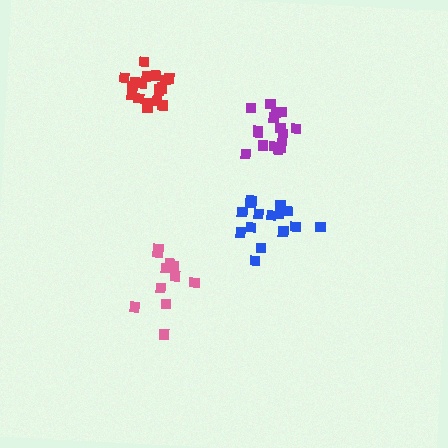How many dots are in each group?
Group 1: 17 dots, Group 2: 11 dots, Group 3: 15 dots, Group 4: 17 dots (60 total).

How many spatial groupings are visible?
There are 4 spatial groupings.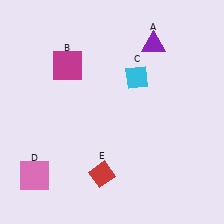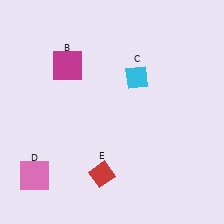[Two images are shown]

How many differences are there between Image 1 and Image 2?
There is 1 difference between the two images.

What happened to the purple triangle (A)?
The purple triangle (A) was removed in Image 2. It was in the top-right area of Image 1.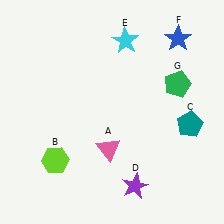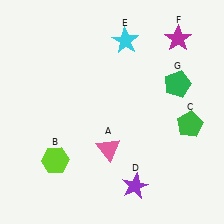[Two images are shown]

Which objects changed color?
C changed from teal to green. F changed from blue to magenta.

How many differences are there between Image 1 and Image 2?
There are 2 differences between the two images.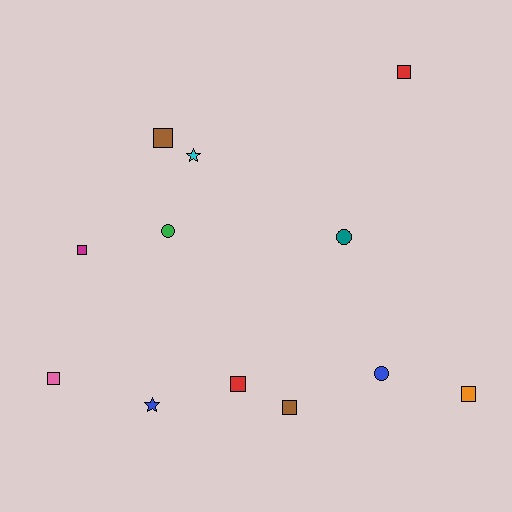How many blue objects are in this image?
There are 2 blue objects.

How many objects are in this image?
There are 12 objects.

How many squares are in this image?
There are 7 squares.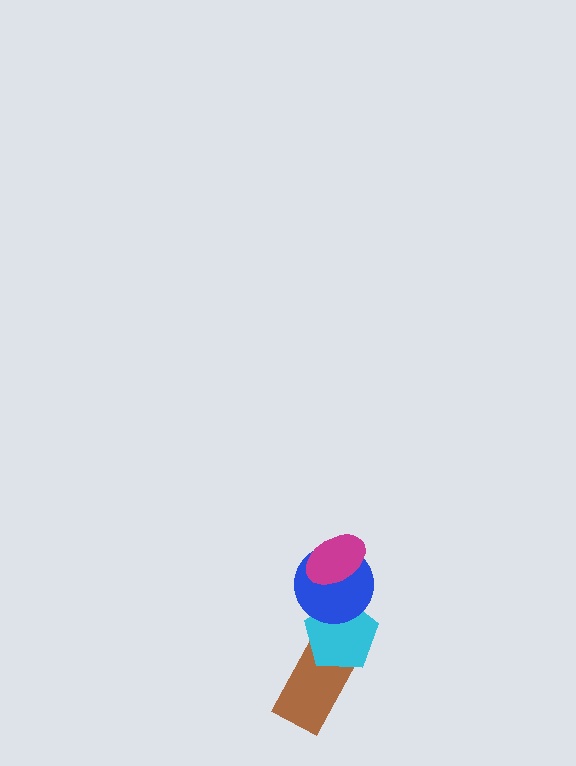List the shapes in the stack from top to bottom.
From top to bottom: the magenta ellipse, the blue circle, the cyan pentagon, the brown rectangle.